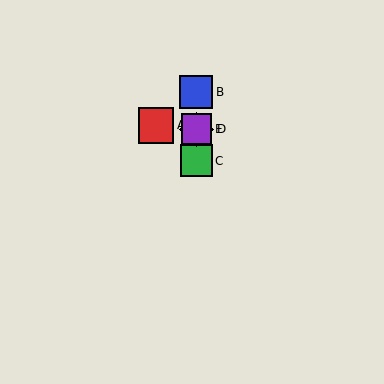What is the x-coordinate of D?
Object D is at x≈196.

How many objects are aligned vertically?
4 objects (B, C, D, E) are aligned vertically.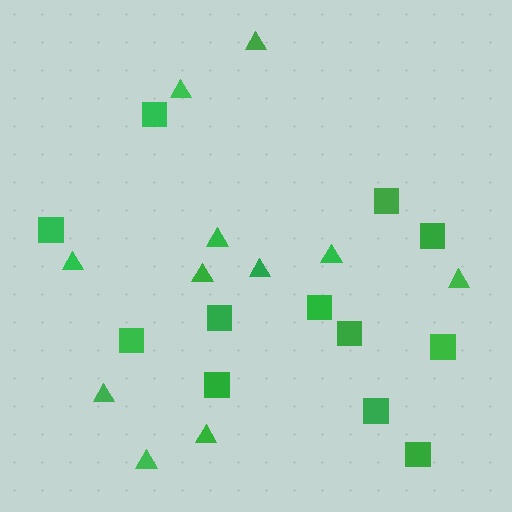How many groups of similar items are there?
There are 2 groups: one group of squares (12) and one group of triangles (11).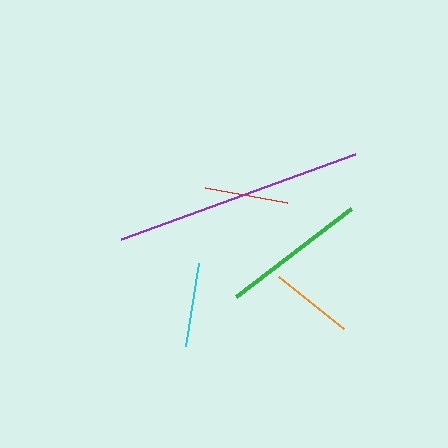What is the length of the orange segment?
The orange segment is approximately 83 pixels long.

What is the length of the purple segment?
The purple segment is approximately 249 pixels long.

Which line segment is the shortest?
The orange line is the shortest at approximately 83 pixels.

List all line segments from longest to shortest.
From longest to shortest: purple, green, cyan, red, orange.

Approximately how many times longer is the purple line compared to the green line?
The purple line is approximately 1.7 times the length of the green line.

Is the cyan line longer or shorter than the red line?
The cyan line is longer than the red line.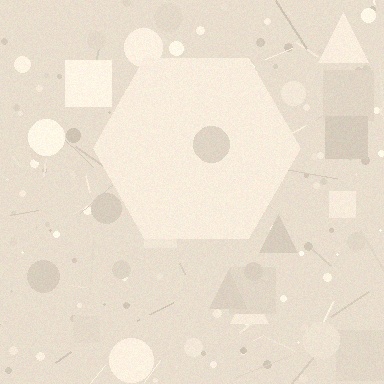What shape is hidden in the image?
A hexagon is hidden in the image.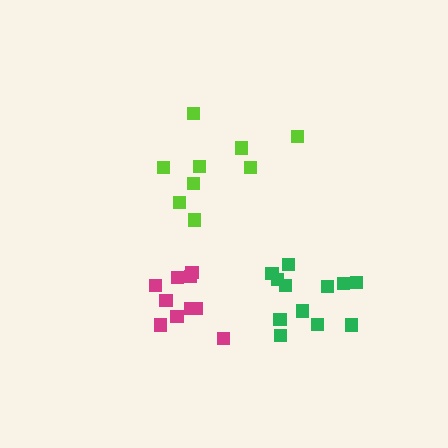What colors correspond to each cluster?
The clusters are colored: magenta, lime, green.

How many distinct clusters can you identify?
There are 3 distinct clusters.